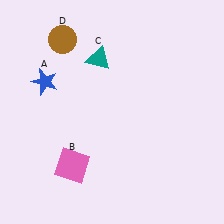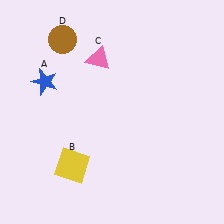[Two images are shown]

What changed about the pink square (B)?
In Image 1, B is pink. In Image 2, it changed to yellow.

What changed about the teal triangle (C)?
In Image 1, C is teal. In Image 2, it changed to pink.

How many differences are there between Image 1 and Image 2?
There are 2 differences between the two images.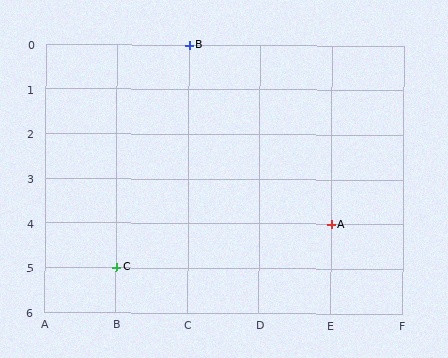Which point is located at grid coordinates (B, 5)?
Point C is at (B, 5).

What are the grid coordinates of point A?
Point A is at grid coordinates (E, 4).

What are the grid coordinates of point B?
Point B is at grid coordinates (C, 0).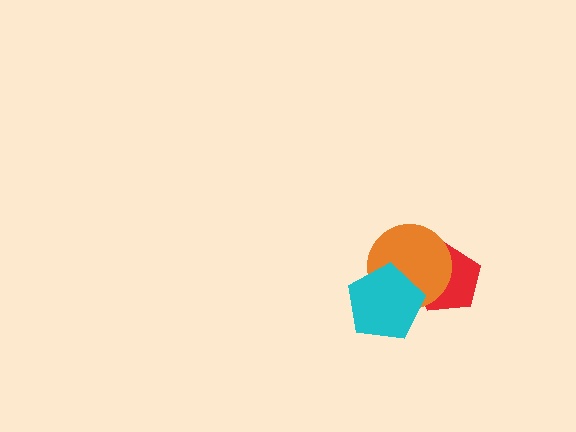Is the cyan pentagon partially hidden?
No, no other shape covers it.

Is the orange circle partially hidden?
Yes, it is partially covered by another shape.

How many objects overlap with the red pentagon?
2 objects overlap with the red pentagon.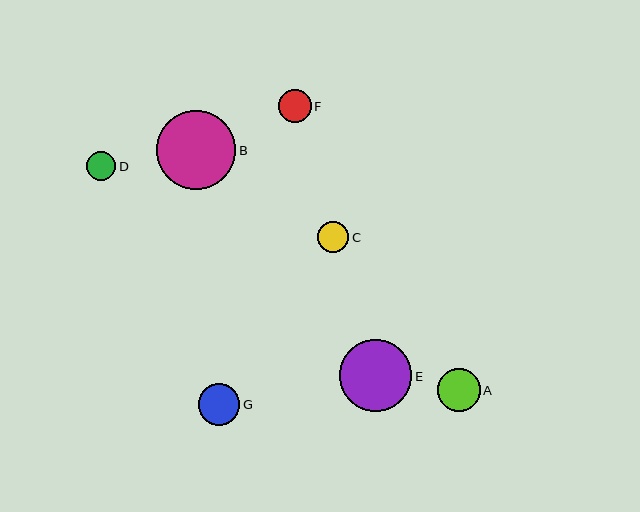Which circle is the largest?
Circle B is the largest with a size of approximately 79 pixels.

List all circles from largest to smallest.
From largest to smallest: B, E, A, G, F, C, D.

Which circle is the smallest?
Circle D is the smallest with a size of approximately 29 pixels.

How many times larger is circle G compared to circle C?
Circle G is approximately 1.4 times the size of circle C.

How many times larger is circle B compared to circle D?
Circle B is approximately 2.7 times the size of circle D.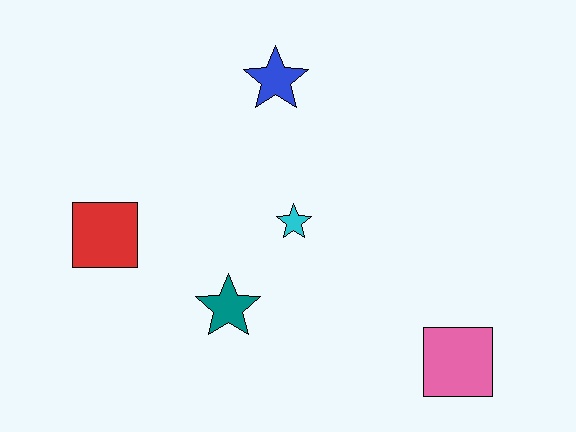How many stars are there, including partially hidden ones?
There are 3 stars.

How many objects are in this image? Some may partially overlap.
There are 5 objects.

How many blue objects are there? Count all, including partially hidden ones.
There is 1 blue object.